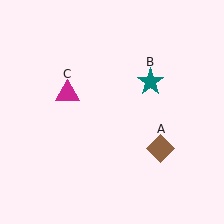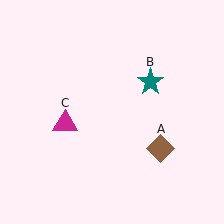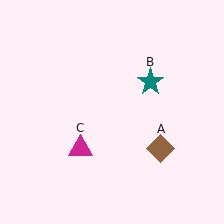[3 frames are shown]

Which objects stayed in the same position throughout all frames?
Brown diamond (object A) and teal star (object B) remained stationary.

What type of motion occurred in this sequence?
The magenta triangle (object C) rotated counterclockwise around the center of the scene.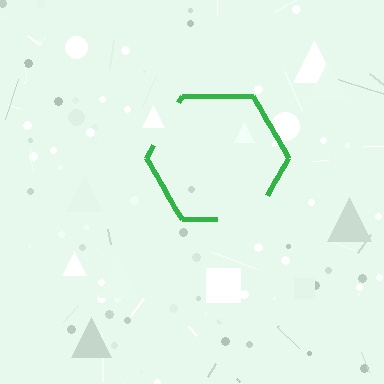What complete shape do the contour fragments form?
The contour fragments form a hexagon.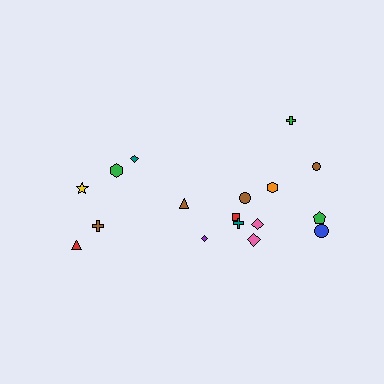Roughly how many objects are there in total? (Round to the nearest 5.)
Roughly 15 objects in total.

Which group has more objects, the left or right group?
The right group.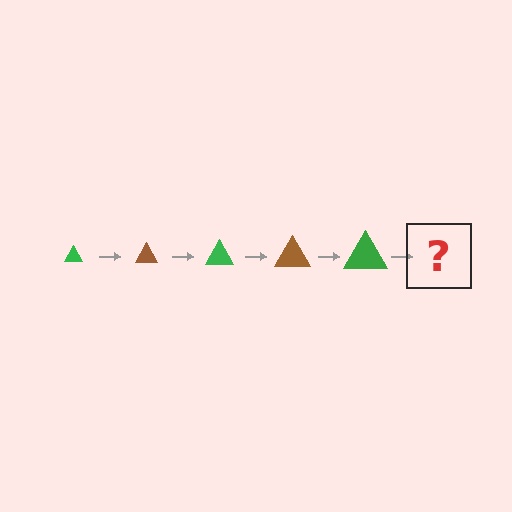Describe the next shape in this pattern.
It should be a brown triangle, larger than the previous one.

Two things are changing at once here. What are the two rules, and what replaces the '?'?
The two rules are that the triangle grows larger each step and the color cycles through green and brown. The '?' should be a brown triangle, larger than the previous one.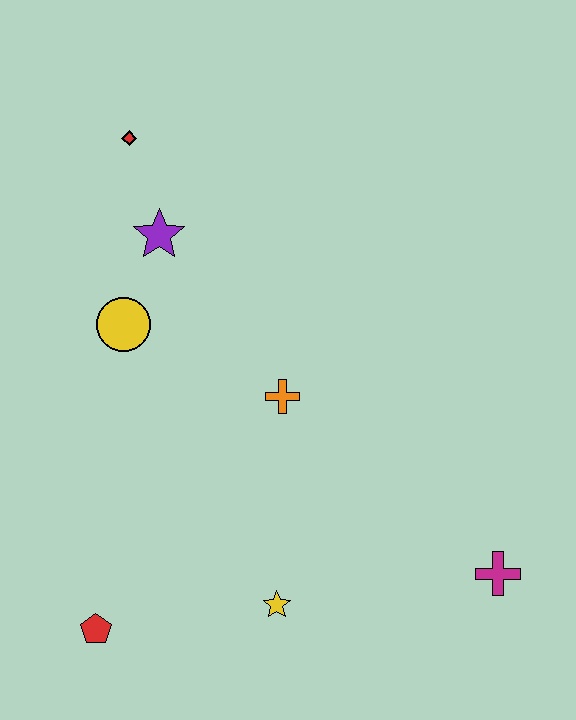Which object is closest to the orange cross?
The yellow circle is closest to the orange cross.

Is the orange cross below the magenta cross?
No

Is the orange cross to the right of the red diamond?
Yes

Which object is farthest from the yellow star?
The red diamond is farthest from the yellow star.